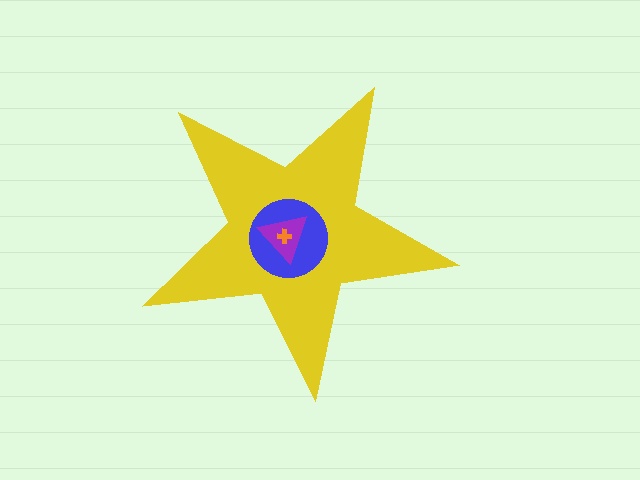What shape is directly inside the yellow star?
The blue circle.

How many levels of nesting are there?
4.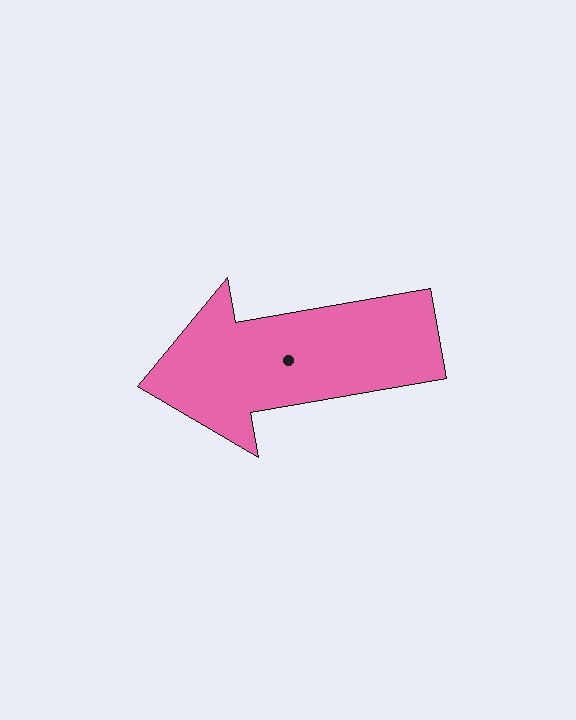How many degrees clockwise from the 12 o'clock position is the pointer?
Approximately 260 degrees.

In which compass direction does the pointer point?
West.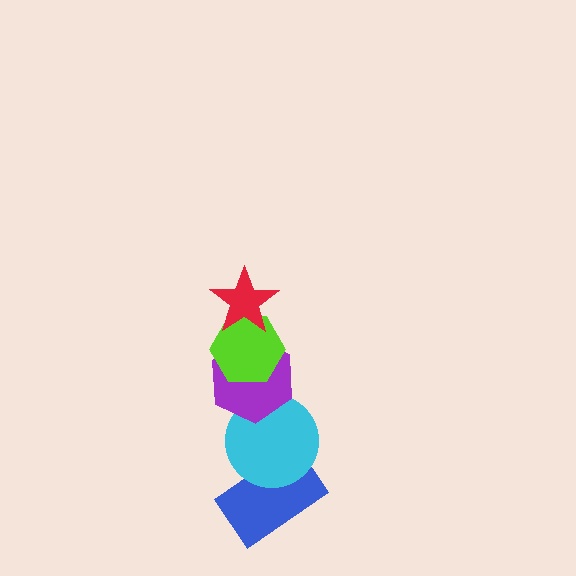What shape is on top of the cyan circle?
The purple hexagon is on top of the cyan circle.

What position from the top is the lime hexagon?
The lime hexagon is 2nd from the top.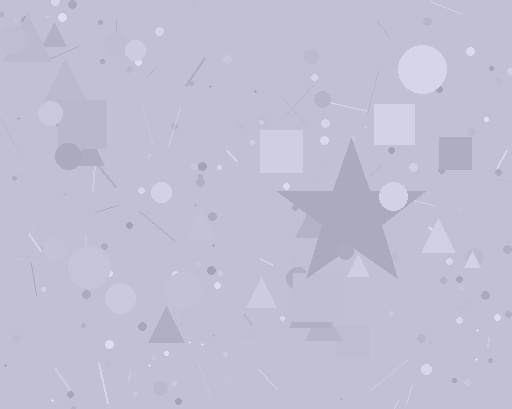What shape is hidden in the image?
A star is hidden in the image.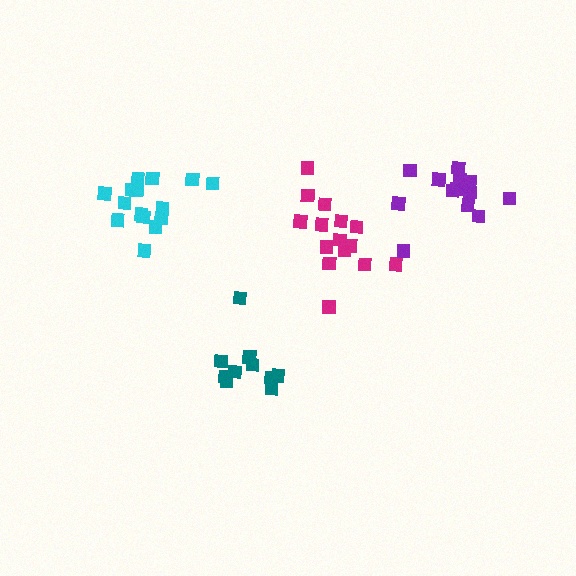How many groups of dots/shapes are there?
There are 4 groups.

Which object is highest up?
The purple cluster is topmost.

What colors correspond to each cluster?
The clusters are colored: magenta, teal, purple, cyan.